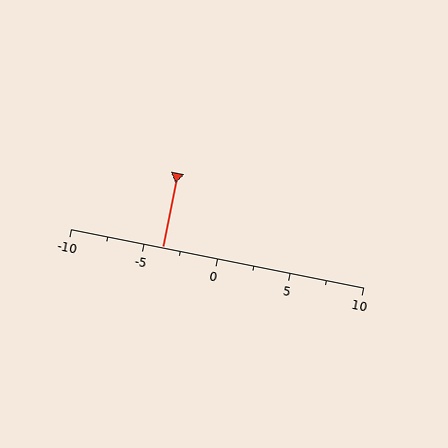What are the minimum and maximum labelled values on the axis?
The axis runs from -10 to 10.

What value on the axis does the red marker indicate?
The marker indicates approximately -3.8.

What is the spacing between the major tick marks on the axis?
The major ticks are spaced 5 apart.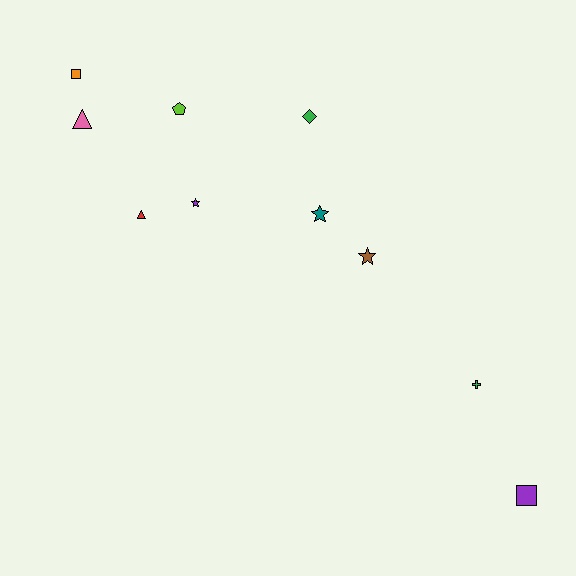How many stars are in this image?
There are 3 stars.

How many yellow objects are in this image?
There are no yellow objects.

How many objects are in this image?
There are 10 objects.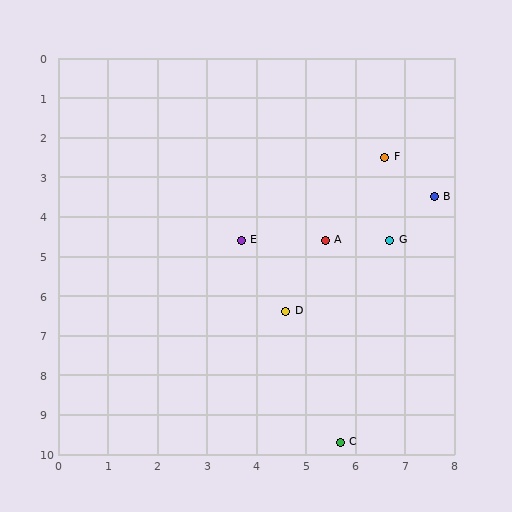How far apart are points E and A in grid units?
Points E and A are about 1.7 grid units apart.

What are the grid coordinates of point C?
Point C is at approximately (5.7, 9.7).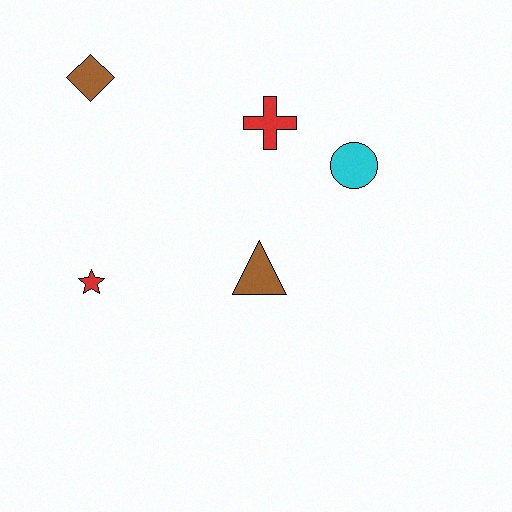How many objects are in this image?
There are 5 objects.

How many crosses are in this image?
There is 1 cross.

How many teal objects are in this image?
There are no teal objects.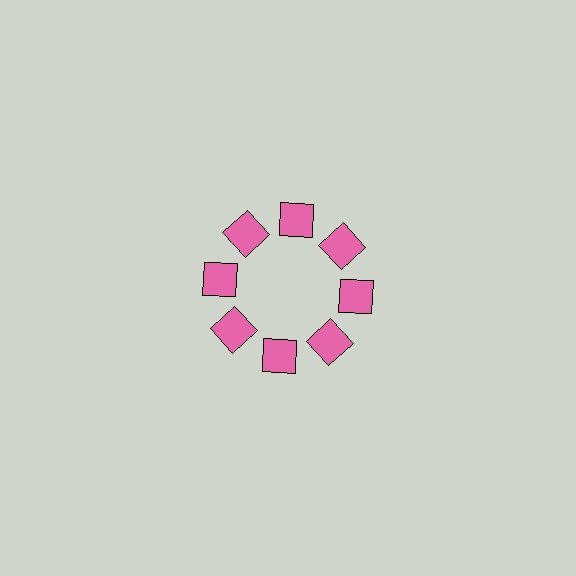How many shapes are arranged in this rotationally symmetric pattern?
There are 8 shapes, arranged in 8 groups of 1.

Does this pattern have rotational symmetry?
Yes, this pattern has 8-fold rotational symmetry. It looks the same after rotating 45 degrees around the center.